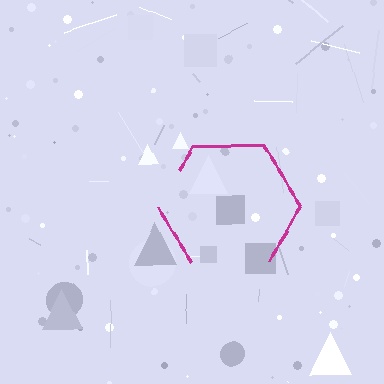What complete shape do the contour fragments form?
The contour fragments form a hexagon.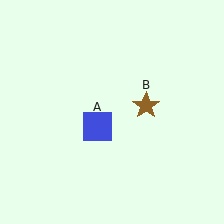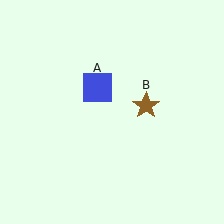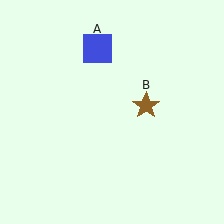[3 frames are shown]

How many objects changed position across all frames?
1 object changed position: blue square (object A).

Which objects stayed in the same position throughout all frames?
Brown star (object B) remained stationary.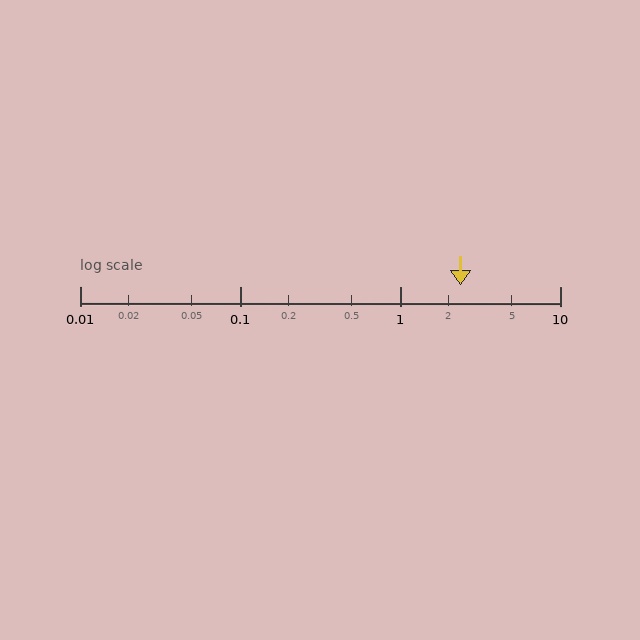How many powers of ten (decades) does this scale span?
The scale spans 3 decades, from 0.01 to 10.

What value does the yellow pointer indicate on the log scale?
The pointer indicates approximately 2.4.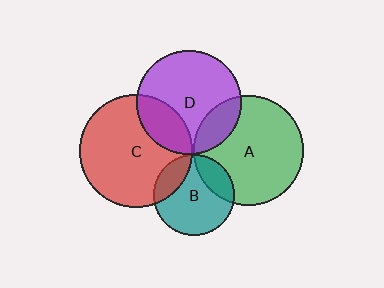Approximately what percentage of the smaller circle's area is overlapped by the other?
Approximately 25%.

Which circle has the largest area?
Circle C (red).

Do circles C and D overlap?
Yes.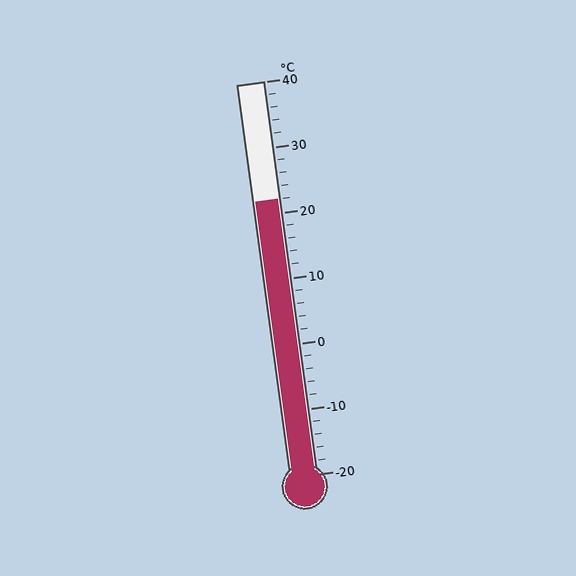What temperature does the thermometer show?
The thermometer shows approximately 22°C.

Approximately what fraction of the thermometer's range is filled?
The thermometer is filled to approximately 70% of its range.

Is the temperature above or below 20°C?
The temperature is above 20°C.